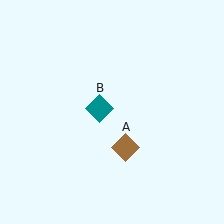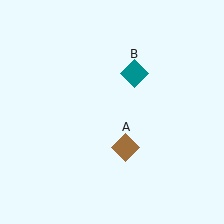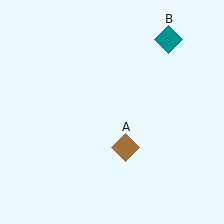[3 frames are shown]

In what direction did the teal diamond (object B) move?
The teal diamond (object B) moved up and to the right.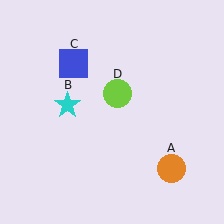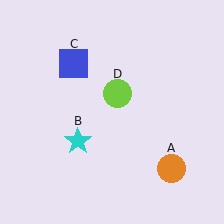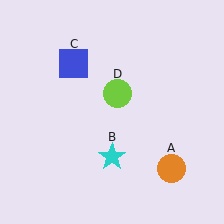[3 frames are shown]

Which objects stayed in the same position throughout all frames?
Orange circle (object A) and blue square (object C) and lime circle (object D) remained stationary.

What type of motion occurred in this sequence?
The cyan star (object B) rotated counterclockwise around the center of the scene.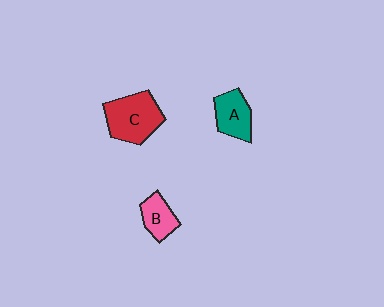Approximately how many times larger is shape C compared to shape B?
Approximately 1.9 times.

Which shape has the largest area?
Shape C (red).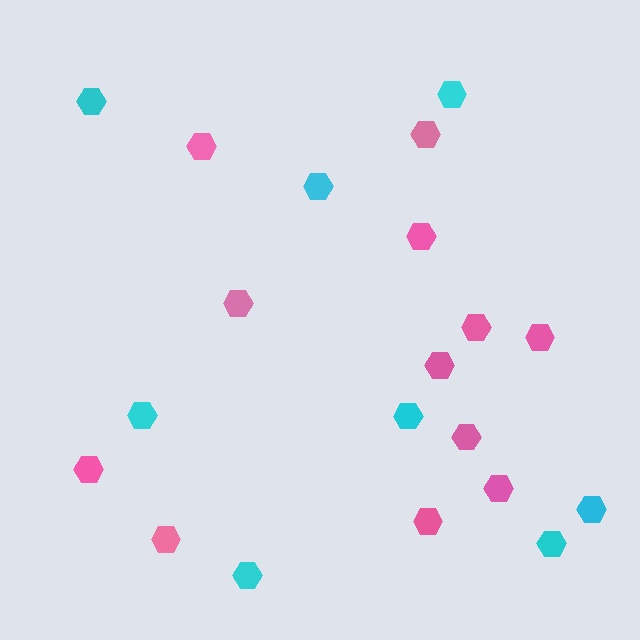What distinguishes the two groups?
There are 2 groups: one group of pink hexagons (12) and one group of cyan hexagons (8).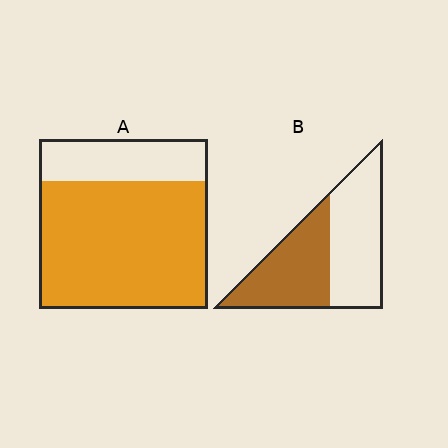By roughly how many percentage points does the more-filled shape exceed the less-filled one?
By roughly 30 percentage points (A over B).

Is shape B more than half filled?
Roughly half.